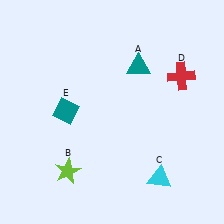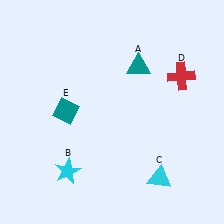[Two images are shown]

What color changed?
The star (B) changed from lime in Image 1 to cyan in Image 2.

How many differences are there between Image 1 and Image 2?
There is 1 difference between the two images.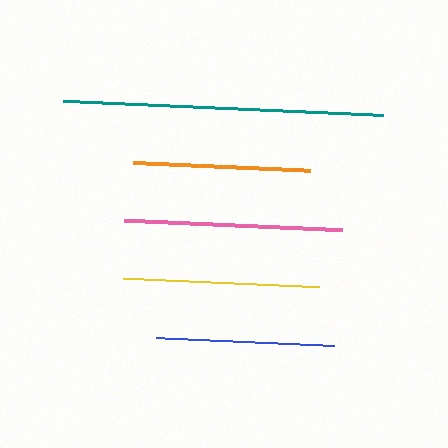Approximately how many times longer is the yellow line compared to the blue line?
The yellow line is approximately 1.1 times the length of the blue line.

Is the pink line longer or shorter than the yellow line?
The pink line is longer than the yellow line.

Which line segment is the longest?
The teal line is the longest at approximately 320 pixels.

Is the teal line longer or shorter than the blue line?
The teal line is longer than the blue line.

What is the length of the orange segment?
The orange segment is approximately 178 pixels long.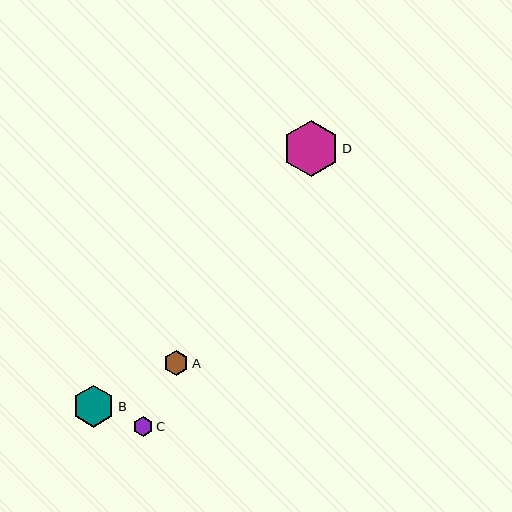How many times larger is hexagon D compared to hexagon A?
Hexagon D is approximately 2.2 times the size of hexagon A.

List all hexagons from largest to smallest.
From largest to smallest: D, B, A, C.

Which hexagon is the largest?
Hexagon D is the largest with a size of approximately 56 pixels.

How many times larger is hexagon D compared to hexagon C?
Hexagon D is approximately 2.9 times the size of hexagon C.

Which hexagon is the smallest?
Hexagon C is the smallest with a size of approximately 19 pixels.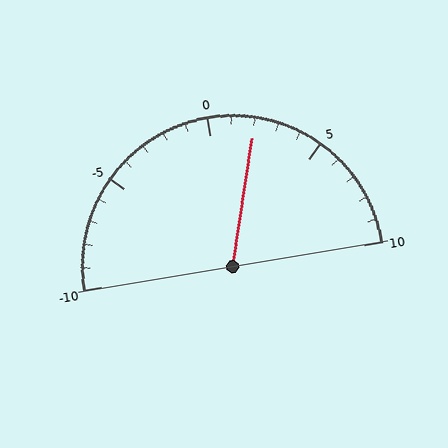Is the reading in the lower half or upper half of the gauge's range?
The reading is in the upper half of the range (-10 to 10).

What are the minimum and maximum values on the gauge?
The gauge ranges from -10 to 10.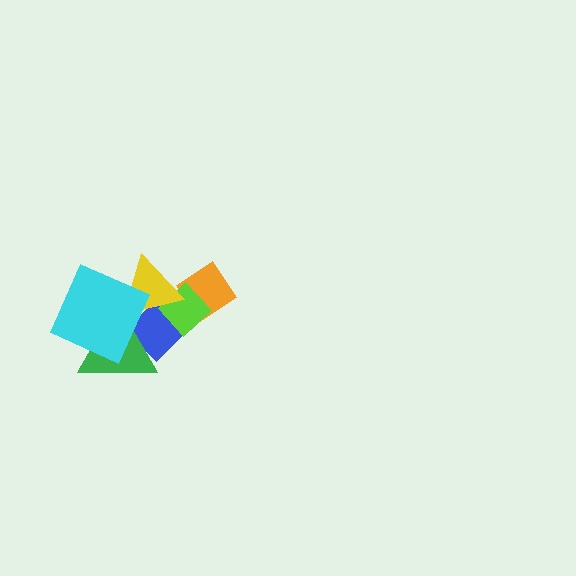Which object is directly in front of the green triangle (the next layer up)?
The yellow triangle is directly in front of the green triangle.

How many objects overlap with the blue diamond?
4 objects overlap with the blue diamond.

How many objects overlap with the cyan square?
3 objects overlap with the cyan square.